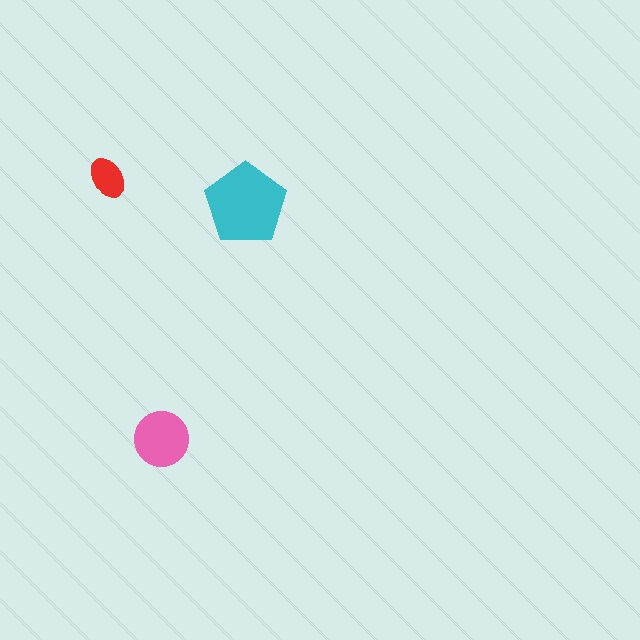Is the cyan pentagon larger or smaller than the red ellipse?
Larger.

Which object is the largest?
The cyan pentagon.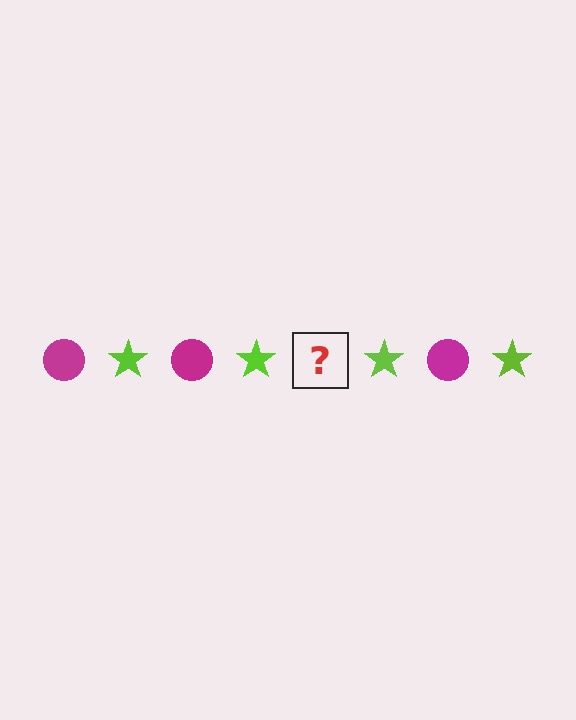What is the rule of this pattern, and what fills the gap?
The rule is that the pattern alternates between magenta circle and lime star. The gap should be filled with a magenta circle.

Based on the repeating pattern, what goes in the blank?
The blank should be a magenta circle.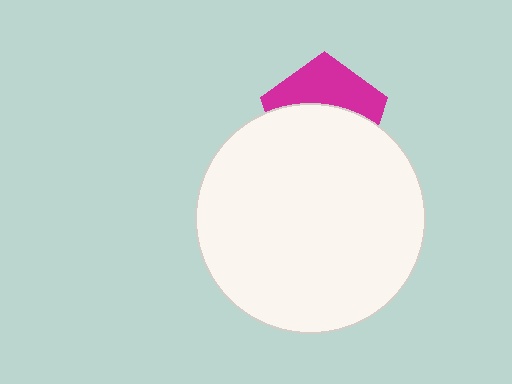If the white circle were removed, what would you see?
You would see the complete magenta pentagon.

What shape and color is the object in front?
The object in front is a white circle.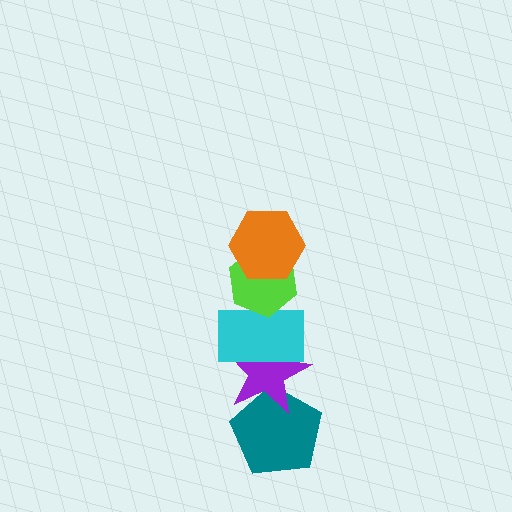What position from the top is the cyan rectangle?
The cyan rectangle is 3rd from the top.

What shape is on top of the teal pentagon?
The purple star is on top of the teal pentagon.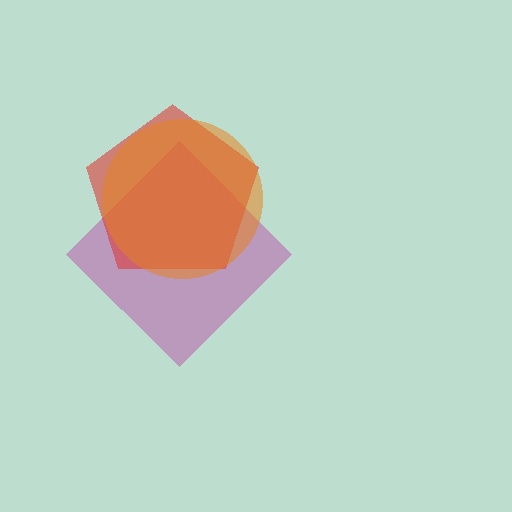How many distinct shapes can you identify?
There are 3 distinct shapes: a magenta diamond, a red pentagon, an orange circle.